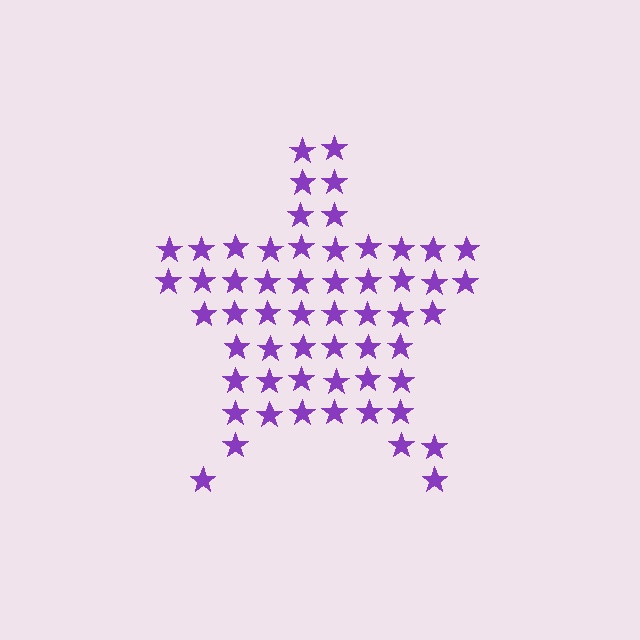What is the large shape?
The large shape is a star.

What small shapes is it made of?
It is made of small stars.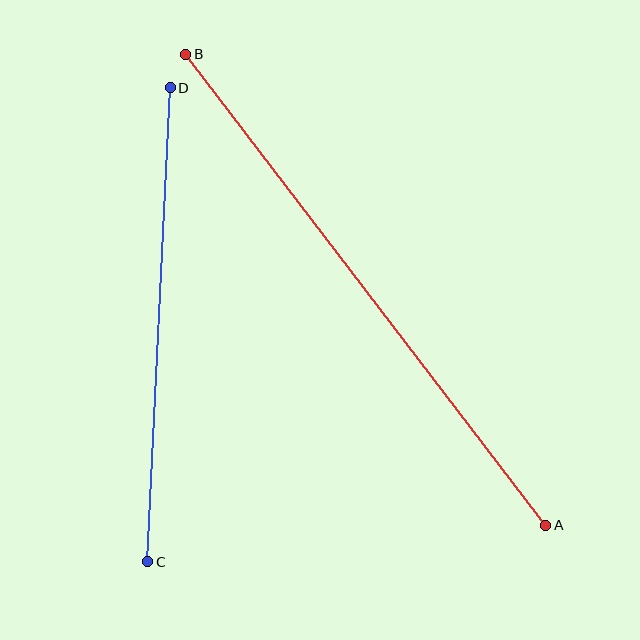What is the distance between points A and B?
The distance is approximately 592 pixels.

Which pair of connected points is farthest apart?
Points A and B are farthest apart.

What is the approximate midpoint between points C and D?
The midpoint is at approximately (159, 325) pixels.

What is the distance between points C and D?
The distance is approximately 474 pixels.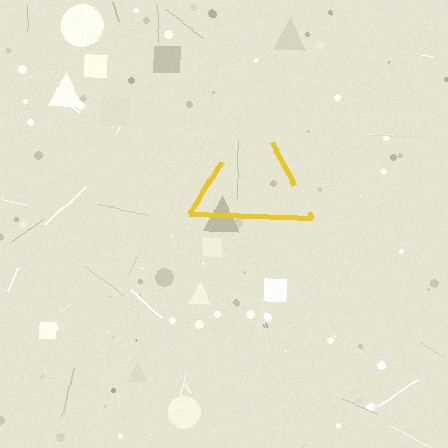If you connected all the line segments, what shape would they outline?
They would outline a triangle.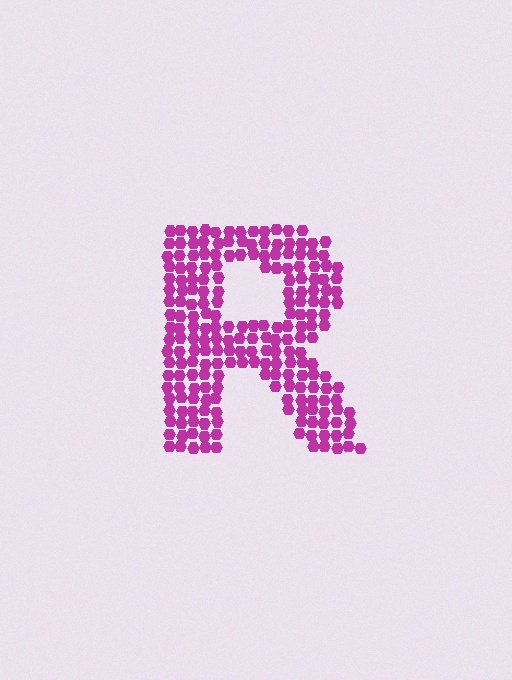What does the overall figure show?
The overall figure shows the letter R.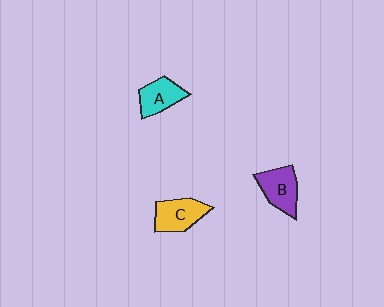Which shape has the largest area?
Shape C (yellow).